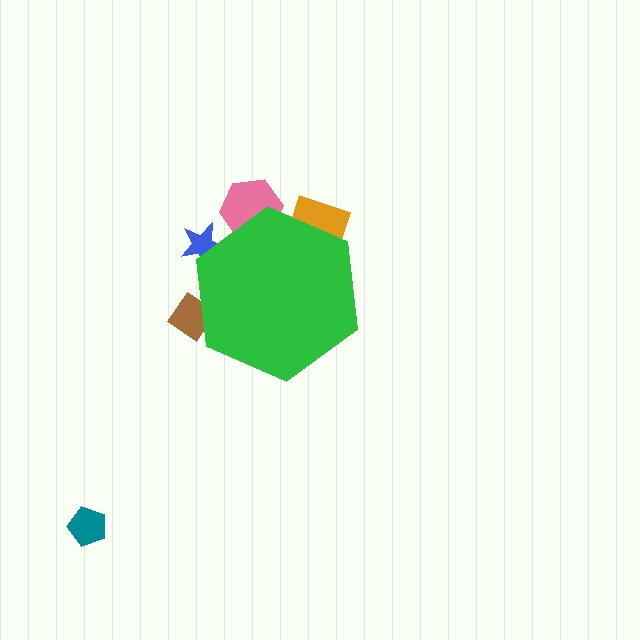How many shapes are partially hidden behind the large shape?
4 shapes are partially hidden.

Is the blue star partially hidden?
Yes, the blue star is partially hidden behind the green hexagon.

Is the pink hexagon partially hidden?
Yes, the pink hexagon is partially hidden behind the green hexagon.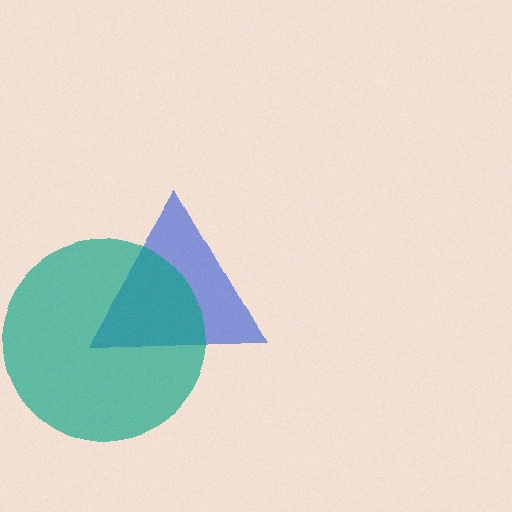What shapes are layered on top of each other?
The layered shapes are: a blue triangle, a teal circle.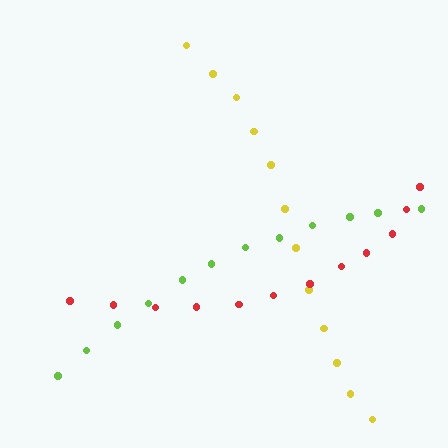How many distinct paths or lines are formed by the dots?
There are 3 distinct paths.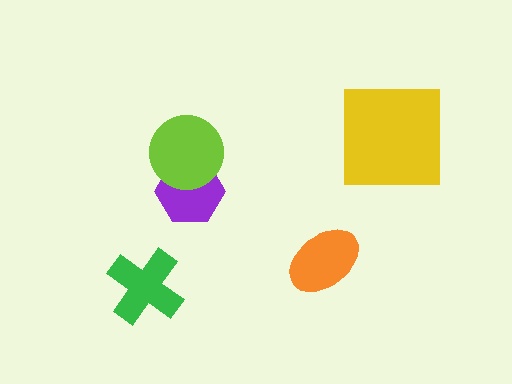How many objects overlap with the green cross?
0 objects overlap with the green cross.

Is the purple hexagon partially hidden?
Yes, it is partially covered by another shape.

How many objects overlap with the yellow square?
0 objects overlap with the yellow square.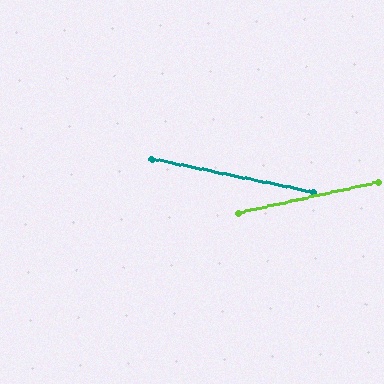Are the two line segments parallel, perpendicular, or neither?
Neither parallel nor perpendicular — they differ by about 24°.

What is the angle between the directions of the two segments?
Approximately 24 degrees.